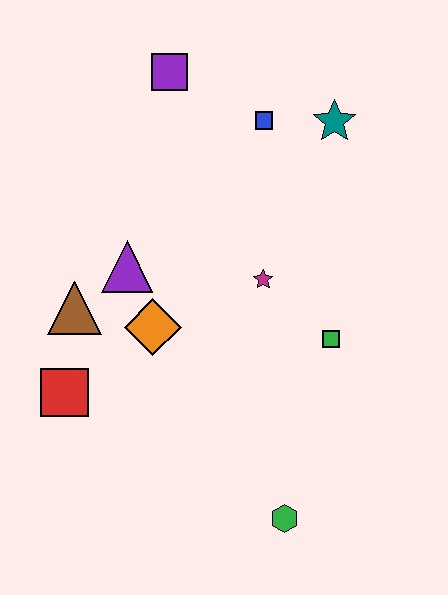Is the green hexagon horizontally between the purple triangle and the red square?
No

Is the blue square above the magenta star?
Yes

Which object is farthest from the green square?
The purple square is farthest from the green square.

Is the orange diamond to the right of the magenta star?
No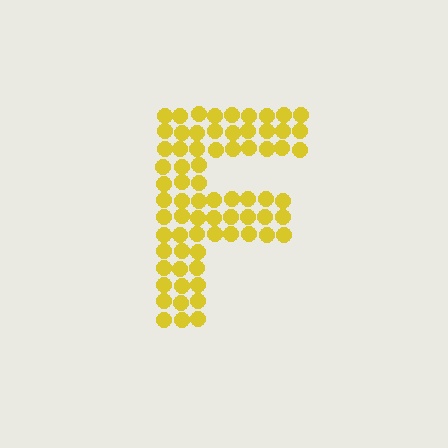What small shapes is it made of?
It is made of small circles.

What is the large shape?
The large shape is the letter F.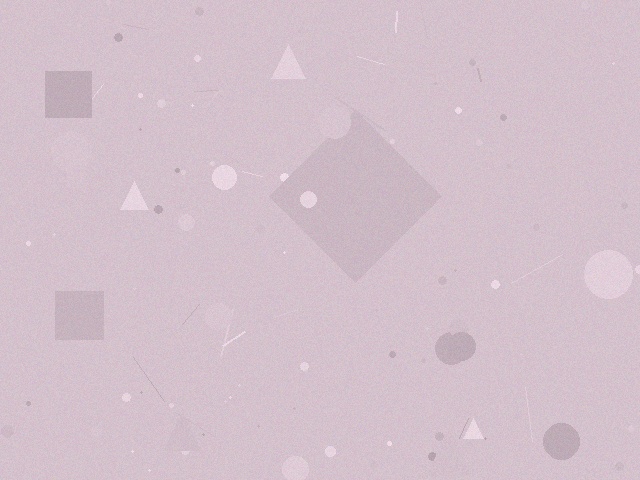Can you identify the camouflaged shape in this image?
The camouflaged shape is a diamond.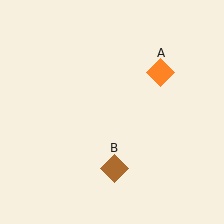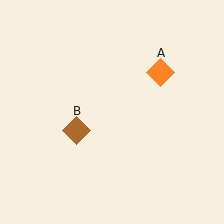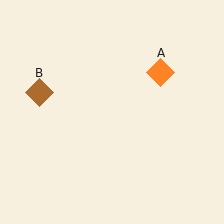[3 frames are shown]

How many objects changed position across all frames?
1 object changed position: brown diamond (object B).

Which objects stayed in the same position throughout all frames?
Orange diamond (object A) remained stationary.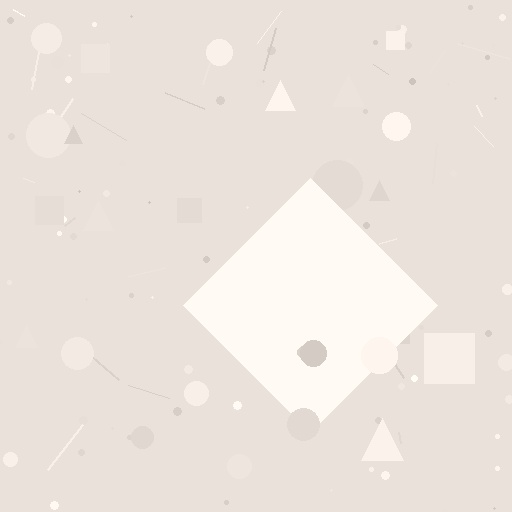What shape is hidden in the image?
A diamond is hidden in the image.